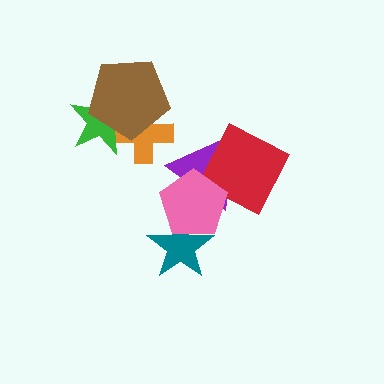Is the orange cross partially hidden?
Yes, it is partially covered by another shape.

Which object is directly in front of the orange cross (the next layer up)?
The green star is directly in front of the orange cross.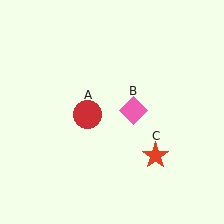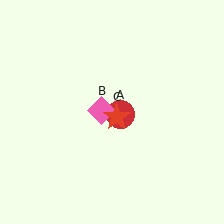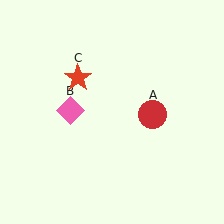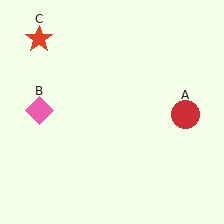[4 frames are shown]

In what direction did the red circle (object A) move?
The red circle (object A) moved right.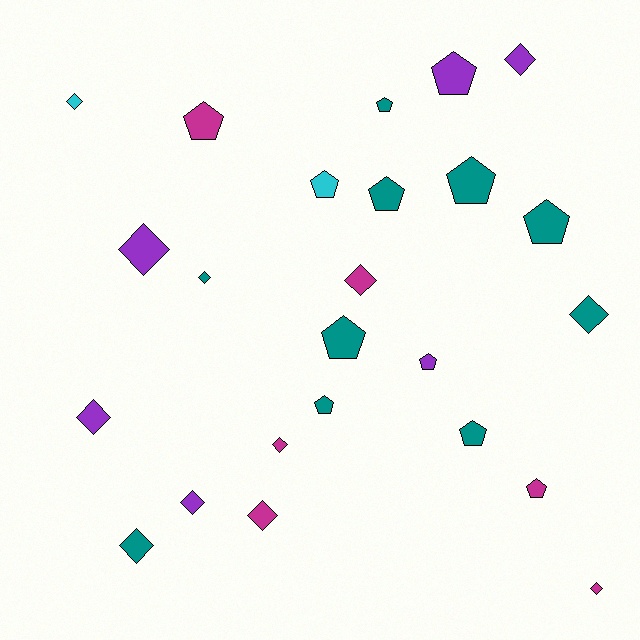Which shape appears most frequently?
Pentagon, with 12 objects.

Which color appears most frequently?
Teal, with 10 objects.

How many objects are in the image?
There are 24 objects.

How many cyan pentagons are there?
There is 1 cyan pentagon.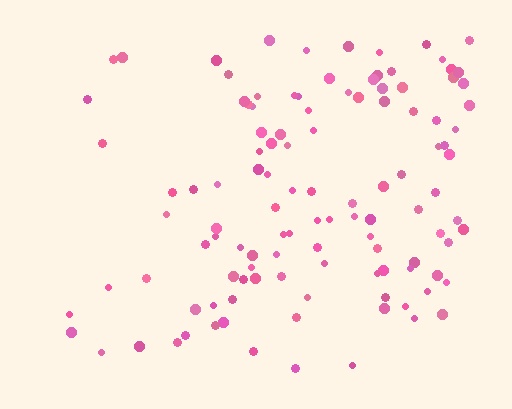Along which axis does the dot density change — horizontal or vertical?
Horizontal.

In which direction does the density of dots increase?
From left to right, with the right side densest.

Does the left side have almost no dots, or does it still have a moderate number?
Still a moderate number, just noticeably fewer than the right.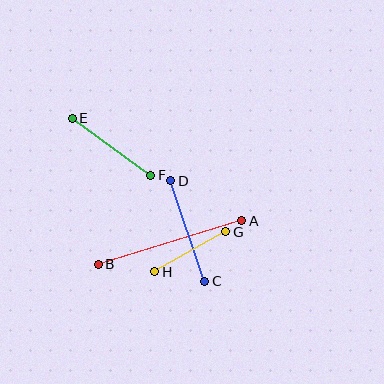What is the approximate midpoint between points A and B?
The midpoint is at approximately (170, 242) pixels.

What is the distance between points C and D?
The distance is approximately 106 pixels.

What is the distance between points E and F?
The distance is approximately 97 pixels.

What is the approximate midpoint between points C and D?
The midpoint is at approximately (188, 231) pixels.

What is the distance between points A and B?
The distance is approximately 150 pixels.